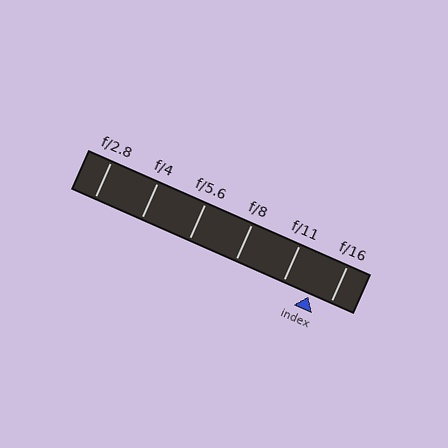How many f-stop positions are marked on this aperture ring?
There are 6 f-stop positions marked.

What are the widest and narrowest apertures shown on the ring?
The widest aperture shown is f/2.8 and the narrowest is f/16.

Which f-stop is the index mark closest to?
The index mark is closest to f/16.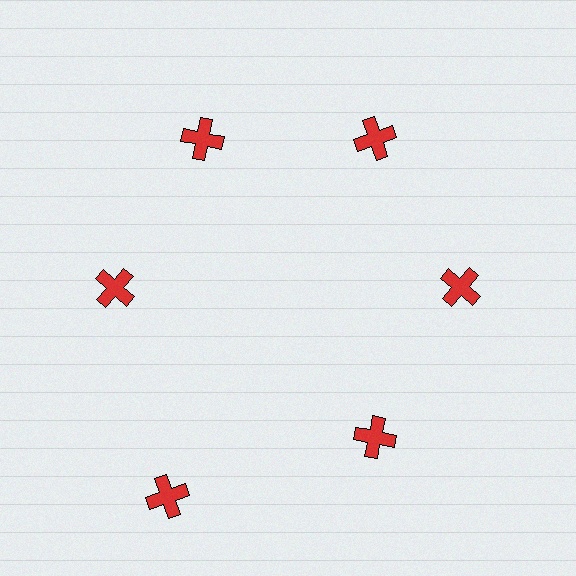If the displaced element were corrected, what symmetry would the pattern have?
It would have 6-fold rotational symmetry — the pattern would map onto itself every 60 degrees.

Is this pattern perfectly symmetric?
No. The 6 red crosses are arranged in a ring, but one element near the 7 o'clock position is pushed outward from the center, breaking the 6-fold rotational symmetry.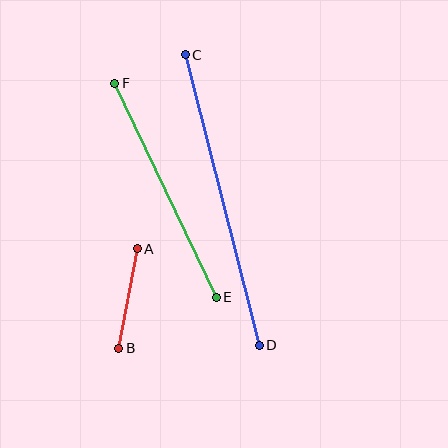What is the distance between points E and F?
The distance is approximately 237 pixels.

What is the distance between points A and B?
The distance is approximately 101 pixels.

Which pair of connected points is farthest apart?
Points C and D are farthest apart.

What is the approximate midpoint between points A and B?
The midpoint is at approximately (128, 298) pixels.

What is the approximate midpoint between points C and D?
The midpoint is at approximately (222, 200) pixels.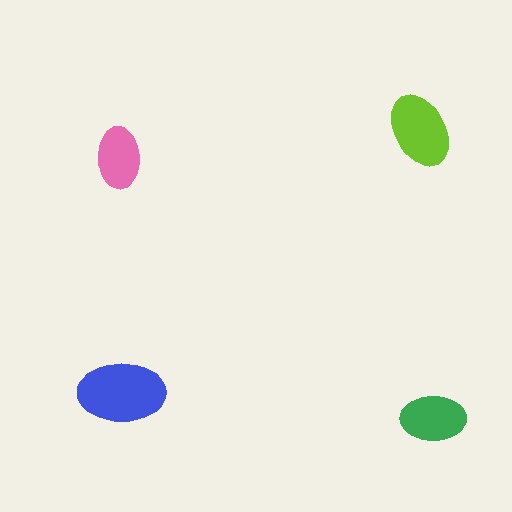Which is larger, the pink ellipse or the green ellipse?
The green one.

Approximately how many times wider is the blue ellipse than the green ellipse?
About 1.5 times wider.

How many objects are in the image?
There are 4 objects in the image.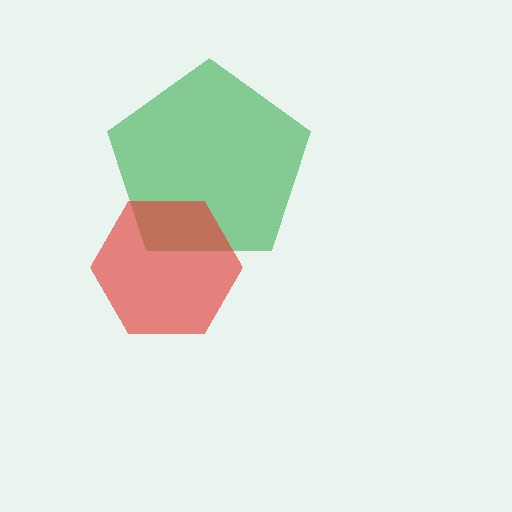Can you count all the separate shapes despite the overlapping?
Yes, there are 2 separate shapes.